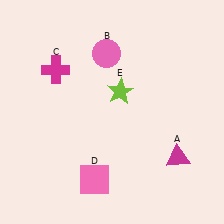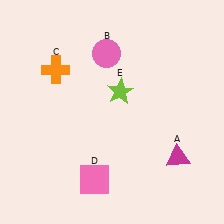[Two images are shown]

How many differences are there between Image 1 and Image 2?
There is 1 difference between the two images.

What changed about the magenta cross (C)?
In Image 1, C is magenta. In Image 2, it changed to orange.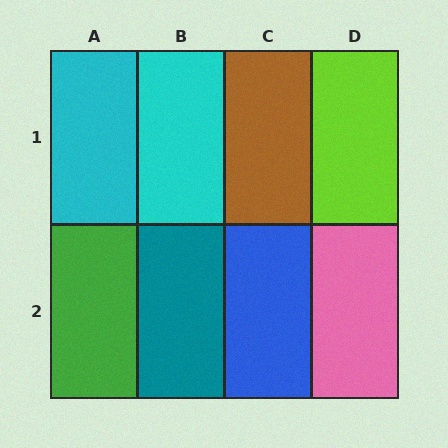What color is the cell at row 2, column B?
Teal.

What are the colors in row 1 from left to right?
Cyan, cyan, brown, lime.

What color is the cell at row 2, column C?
Blue.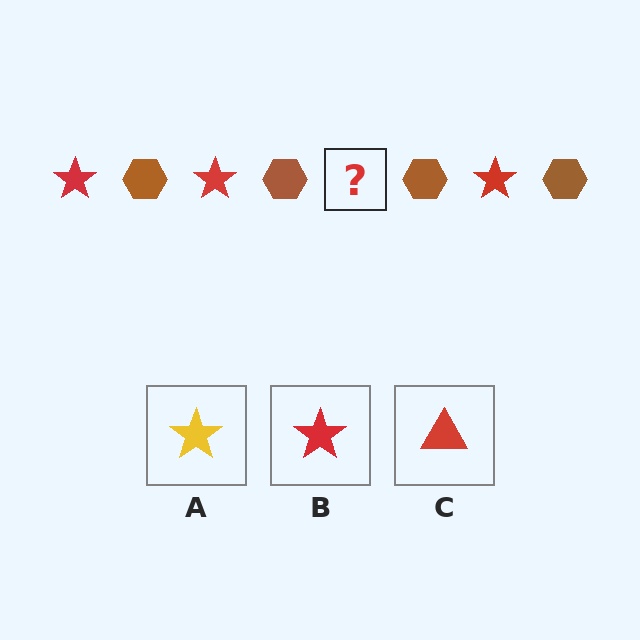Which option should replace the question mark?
Option B.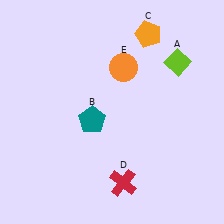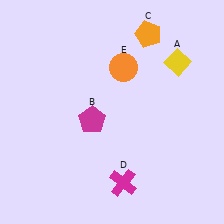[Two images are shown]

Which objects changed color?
A changed from lime to yellow. B changed from teal to magenta. D changed from red to magenta.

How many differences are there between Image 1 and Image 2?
There are 3 differences between the two images.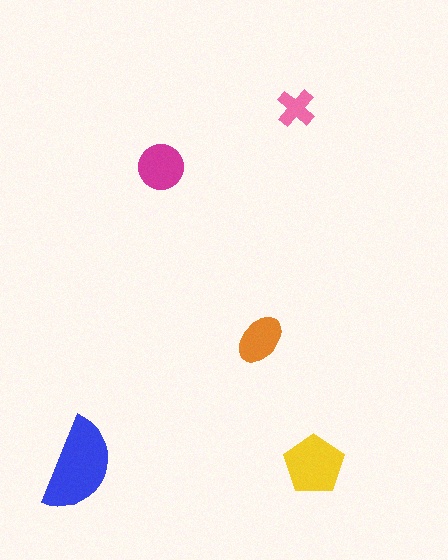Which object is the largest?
The blue semicircle.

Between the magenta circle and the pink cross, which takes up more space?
The magenta circle.